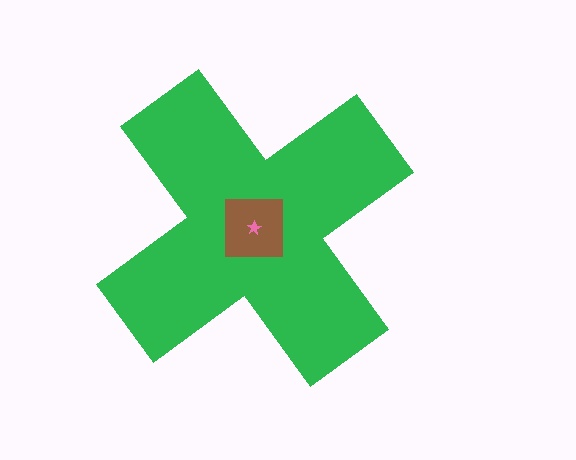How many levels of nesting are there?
3.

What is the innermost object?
The pink star.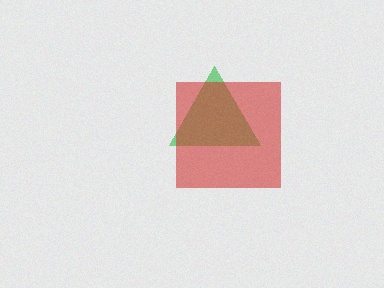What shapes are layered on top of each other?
The layered shapes are: a green triangle, a red square.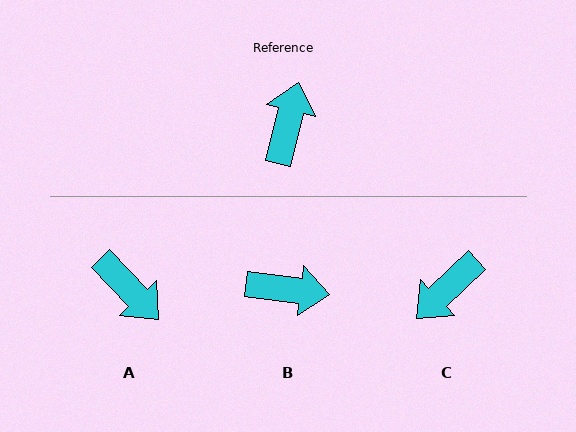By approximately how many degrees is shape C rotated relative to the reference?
Approximately 148 degrees counter-clockwise.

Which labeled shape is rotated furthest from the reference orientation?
C, about 148 degrees away.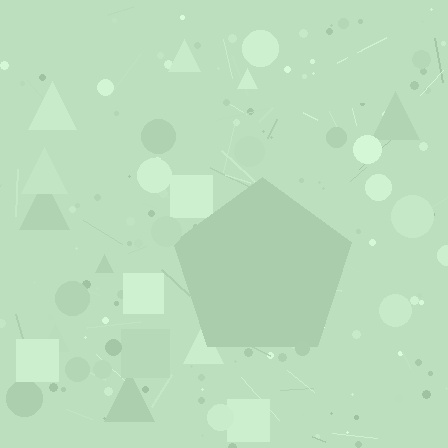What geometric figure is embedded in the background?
A pentagon is embedded in the background.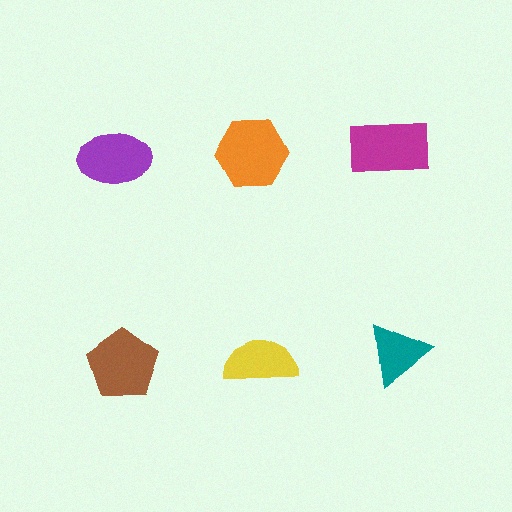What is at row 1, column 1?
A purple ellipse.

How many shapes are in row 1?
3 shapes.